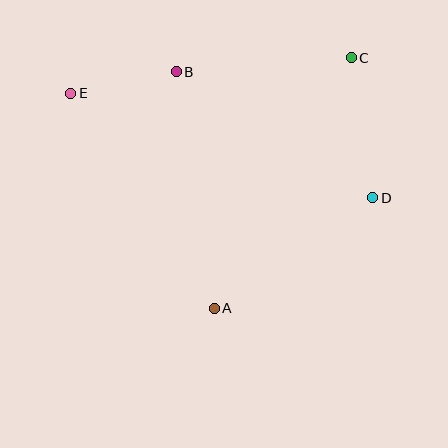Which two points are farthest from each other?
Points D and E are farthest from each other.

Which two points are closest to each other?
Points B and E are closest to each other.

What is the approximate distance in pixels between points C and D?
The distance between C and D is approximately 142 pixels.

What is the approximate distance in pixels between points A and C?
The distance between A and C is approximately 286 pixels.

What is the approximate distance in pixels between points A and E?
The distance between A and E is approximately 258 pixels.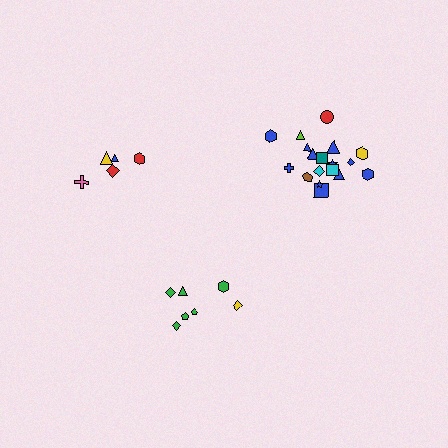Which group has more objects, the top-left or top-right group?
The top-right group.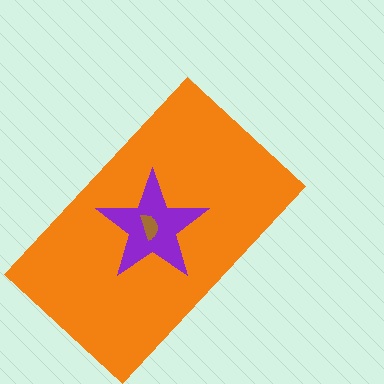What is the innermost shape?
The brown semicircle.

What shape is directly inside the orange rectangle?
The purple star.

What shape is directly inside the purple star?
The brown semicircle.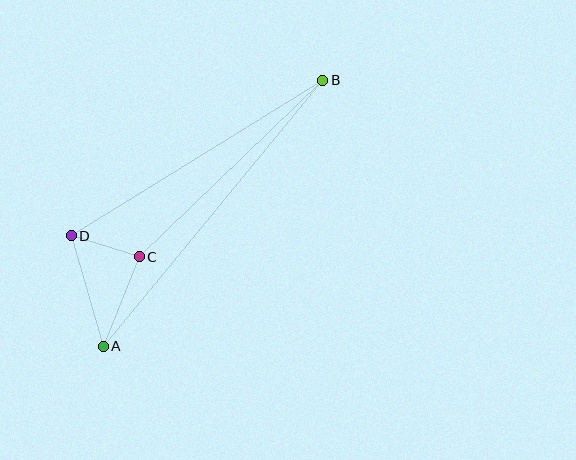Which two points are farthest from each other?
Points A and B are farthest from each other.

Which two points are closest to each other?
Points C and D are closest to each other.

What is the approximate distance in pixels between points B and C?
The distance between B and C is approximately 255 pixels.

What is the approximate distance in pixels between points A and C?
The distance between A and C is approximately 96 pixels.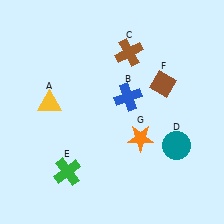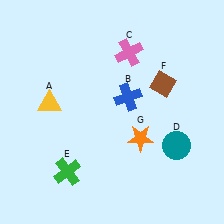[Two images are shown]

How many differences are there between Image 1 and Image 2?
There is 1 difference between the two images.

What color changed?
The cross (C) changed from brown in Image 1 to pink in Image 2.